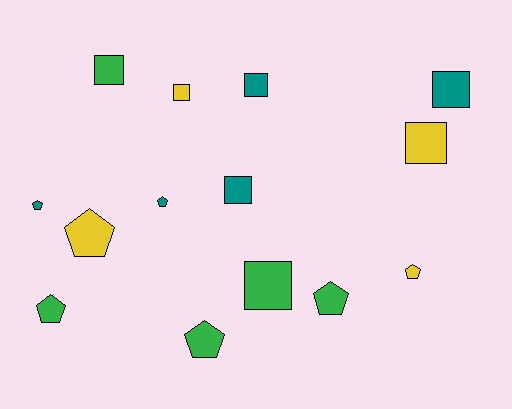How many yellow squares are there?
There are 2 yellow squares.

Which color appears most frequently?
Green, with 5 objects.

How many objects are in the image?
There are 14 objects.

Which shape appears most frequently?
Pentagon, with 7 objects.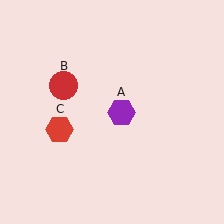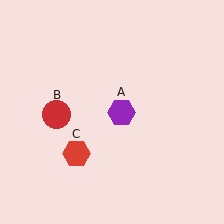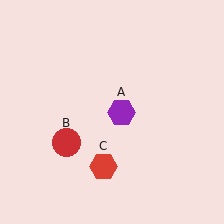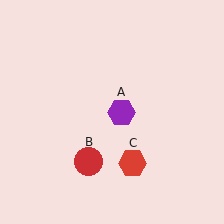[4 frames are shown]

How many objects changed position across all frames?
2 objects changed position: red circle (object B), red hexagon (object C).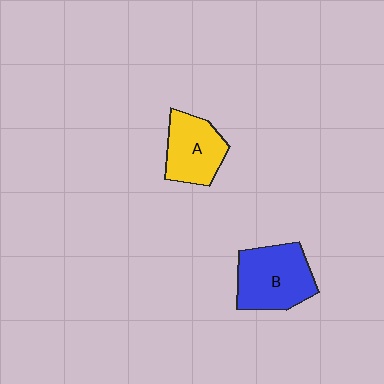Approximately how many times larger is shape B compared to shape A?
Approximately 1.3 times.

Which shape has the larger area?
Shape B (blue).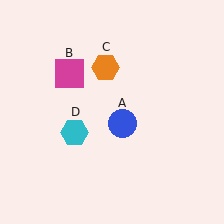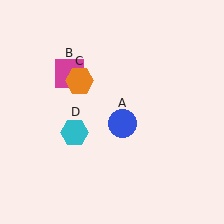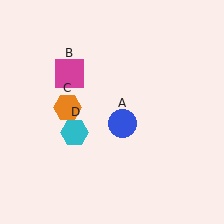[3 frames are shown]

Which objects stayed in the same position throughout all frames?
Blue circle (object A) and magenta square (object B) and cyan hexagon (object D) remained stationary.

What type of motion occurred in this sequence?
The orange hexagon (object C) rotated counterclockwise around the center of the scene.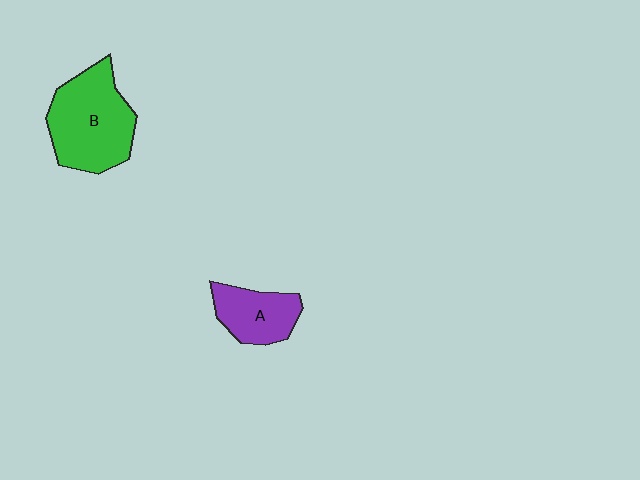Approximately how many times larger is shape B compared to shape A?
Approximately 1.8 times.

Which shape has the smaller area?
Shape A (purple).